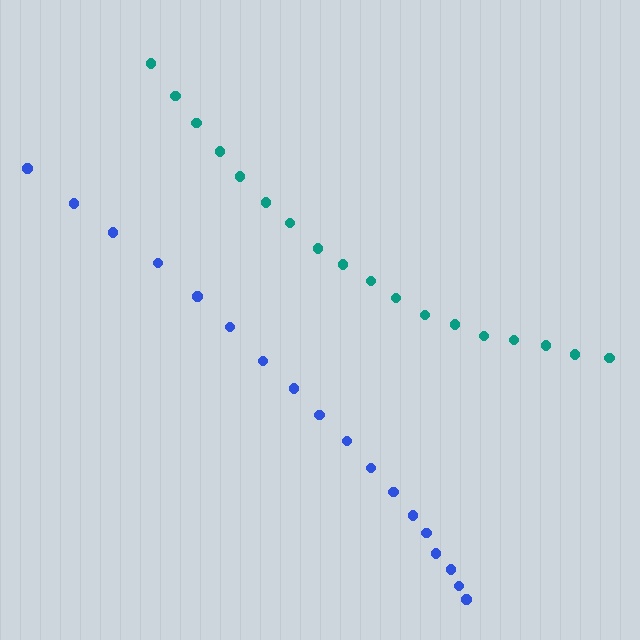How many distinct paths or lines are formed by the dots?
There are 2 distinct paths.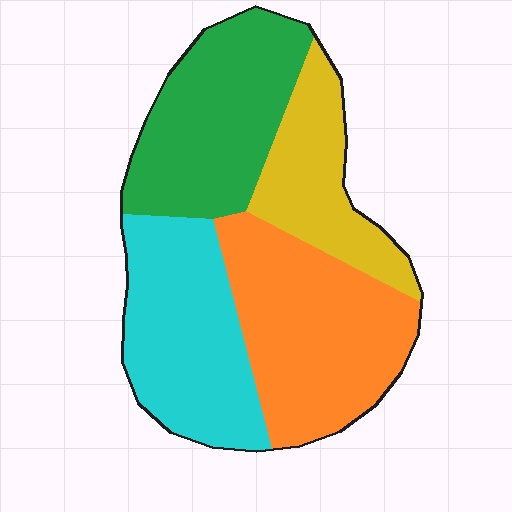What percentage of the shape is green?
Green takes up about one quarter (1/4) of the shape.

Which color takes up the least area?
Yellow, at roughly 15%.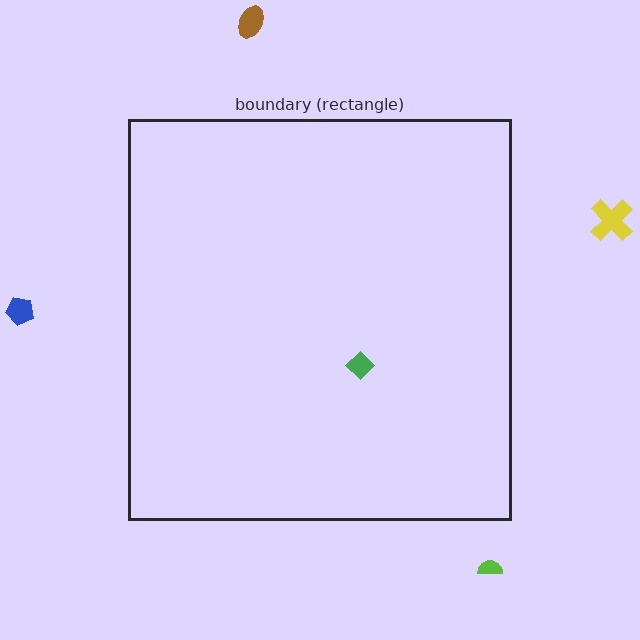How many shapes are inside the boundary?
1 inside, 4 outside.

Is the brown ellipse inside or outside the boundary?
Outside.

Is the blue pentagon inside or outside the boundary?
Outside.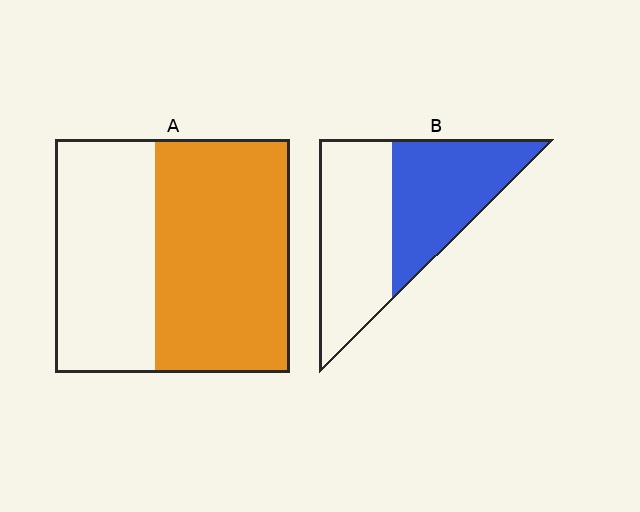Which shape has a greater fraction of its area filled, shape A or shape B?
Shape A.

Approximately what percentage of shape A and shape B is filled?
A is approximately 55% and B is approximately 50%.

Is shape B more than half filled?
Roughly half.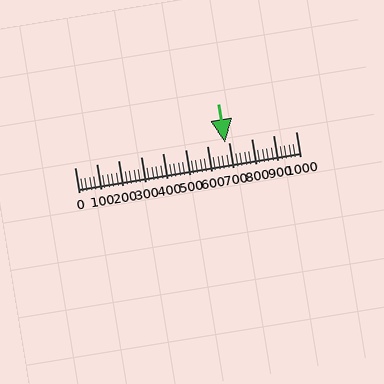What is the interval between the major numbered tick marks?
The major tick marks are spaced 100 units apart.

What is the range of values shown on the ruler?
The ruler shows values from 0 to 1000.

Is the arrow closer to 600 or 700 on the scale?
The arrow is closer to 700.